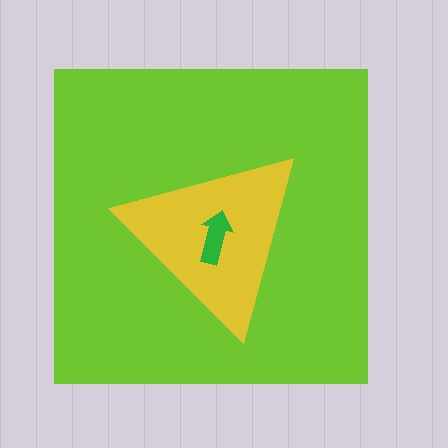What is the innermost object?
The green arrow.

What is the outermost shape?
The lime square.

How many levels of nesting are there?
3.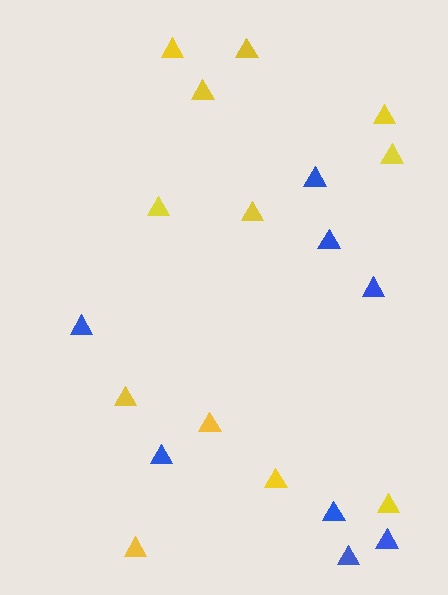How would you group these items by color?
There are 2 groups: one group of blue triangles (8) and one group of yellow triangles (12).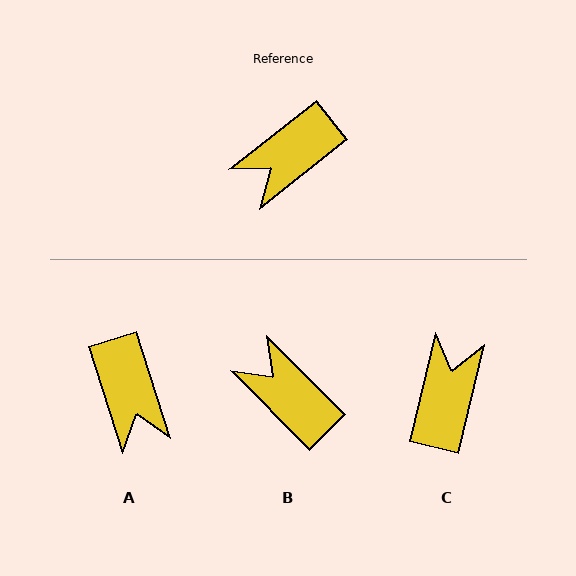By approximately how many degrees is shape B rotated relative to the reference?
Approximately 84 degrees clockwise.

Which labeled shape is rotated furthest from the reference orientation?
C, about 142 degrees away.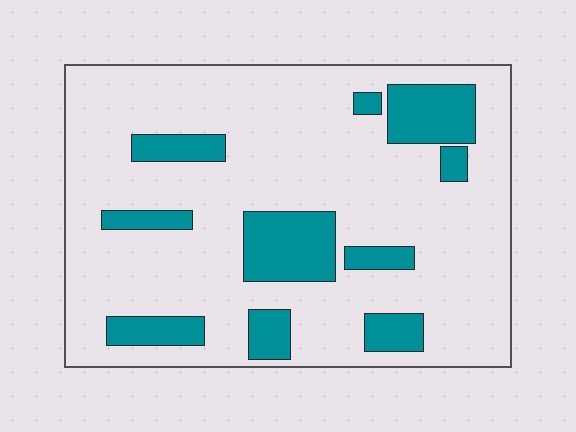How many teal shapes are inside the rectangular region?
10.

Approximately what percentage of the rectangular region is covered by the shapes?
Approximately 20%.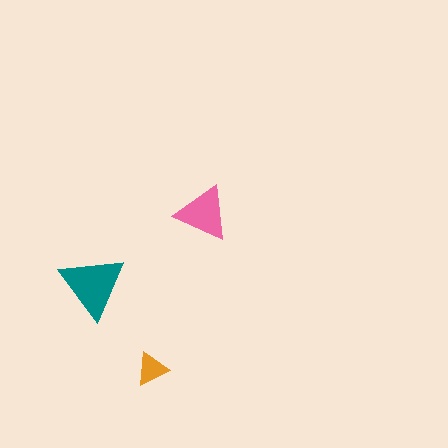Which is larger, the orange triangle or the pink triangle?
The pink one.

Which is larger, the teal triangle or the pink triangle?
The teal one.